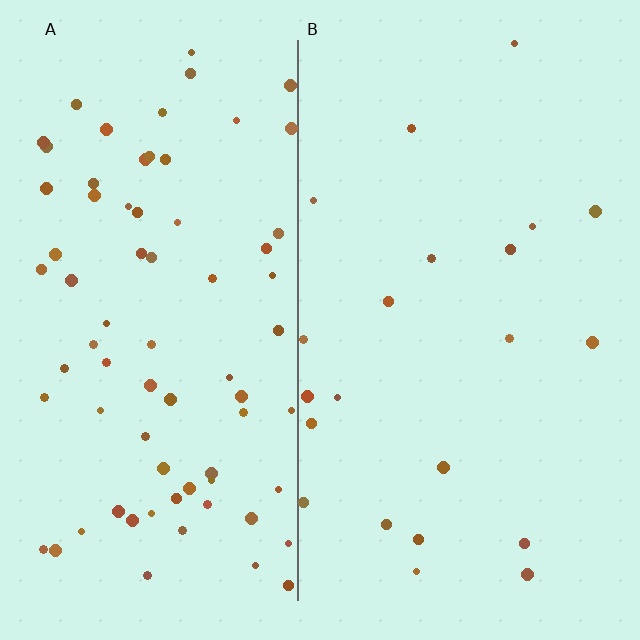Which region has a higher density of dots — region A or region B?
A (the left).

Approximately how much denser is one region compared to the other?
Approximately 3.5× — region A over region B.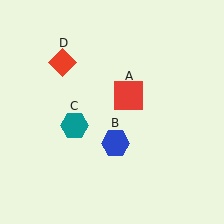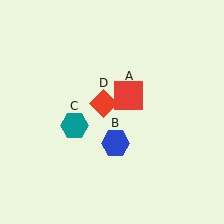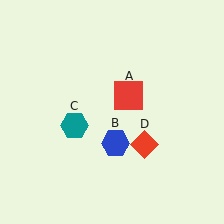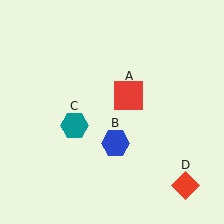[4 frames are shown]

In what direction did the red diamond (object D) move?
The red diamond (object D) moved down and to the right.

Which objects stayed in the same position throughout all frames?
Red square (object A) and blue hexagon (object B) and teal hexagon (object C) remained stationary.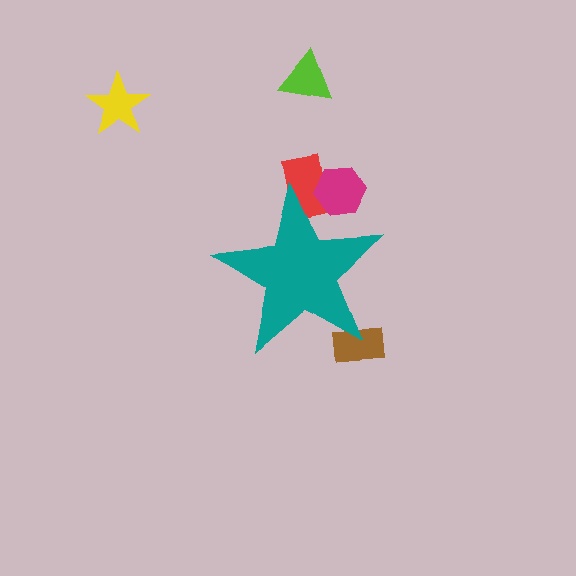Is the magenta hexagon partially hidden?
Yes, the magenta hexagon is partially hidden behind the teal star.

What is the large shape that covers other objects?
A teal star.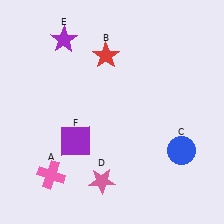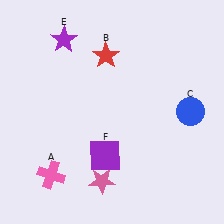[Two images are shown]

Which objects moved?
The objects that moved are: the blue circle (C), the purple square (F).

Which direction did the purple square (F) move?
The purple square (F) moved right.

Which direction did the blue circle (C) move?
The blue circle (C) moved up.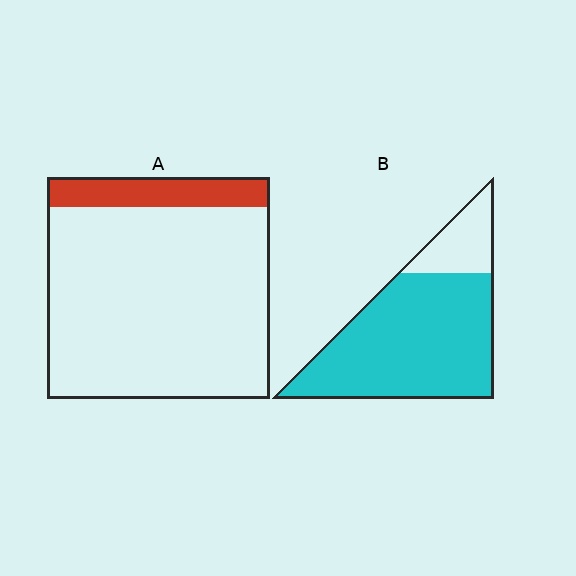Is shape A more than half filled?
No.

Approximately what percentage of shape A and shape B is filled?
A is approximately 15% and B is approximately 80%.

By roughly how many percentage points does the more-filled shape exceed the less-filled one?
By roughly 70 percentage points (B over A).